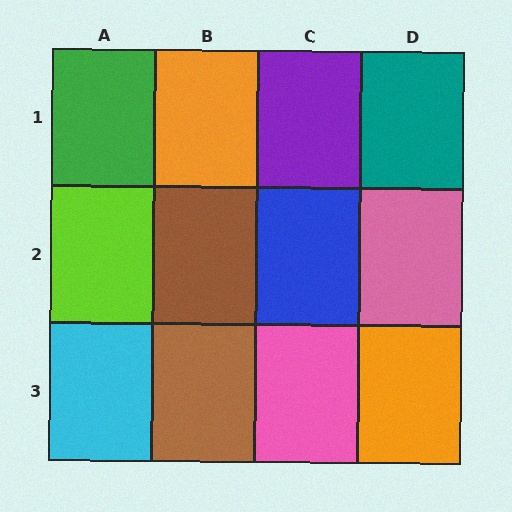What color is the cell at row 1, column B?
Orange.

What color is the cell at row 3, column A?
Cyan.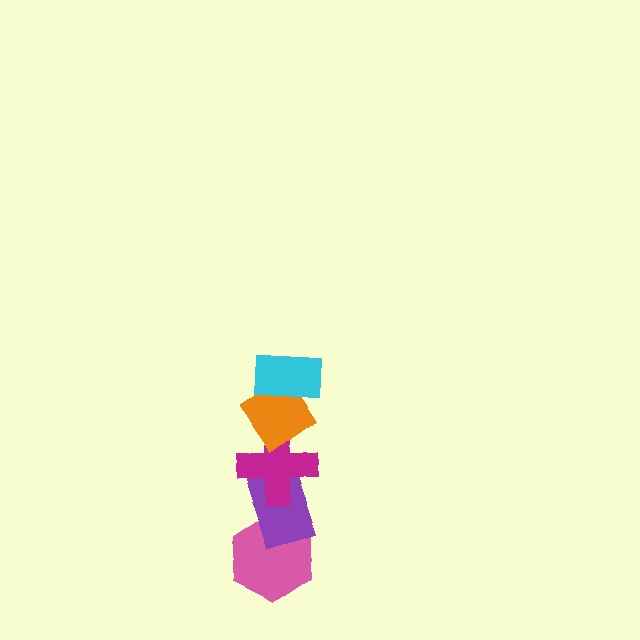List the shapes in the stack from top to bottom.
From top to bottom: the cyan rectangle, the orange diamond, the magenta cross, the purple rectangle, the pink hexagon.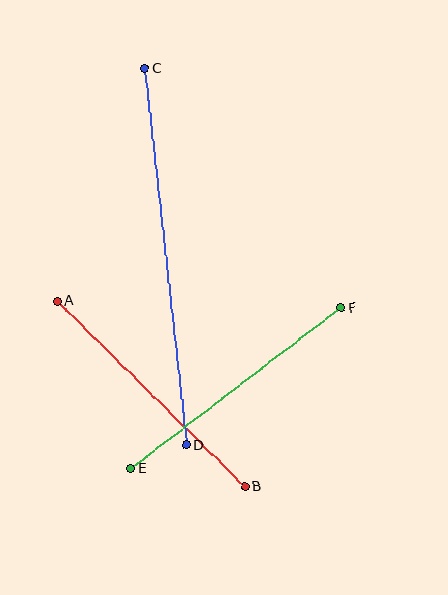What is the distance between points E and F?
The distance is approximately 265 pixels.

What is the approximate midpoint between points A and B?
The midpoint is at approximately (151, 394) pixels.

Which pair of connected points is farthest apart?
Points C and D are farthest apart.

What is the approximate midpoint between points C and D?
The midpoint is at approximately (165, 257) pixels.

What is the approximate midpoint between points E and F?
The midpoint is at approximately (236, 388) pixels.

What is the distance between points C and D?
The distance is approximately 379 pixels.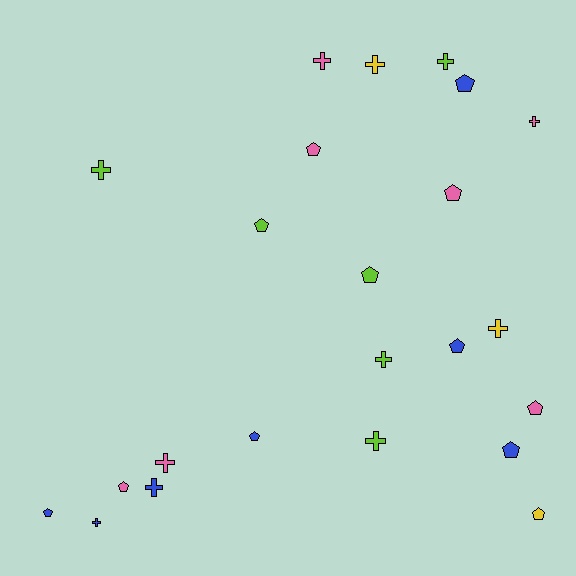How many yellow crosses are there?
There are 2 yellow crosses.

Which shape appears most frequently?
Pentagon, with 12 objects.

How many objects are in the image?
There are 23 objects.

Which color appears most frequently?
Blue, with 7 objects.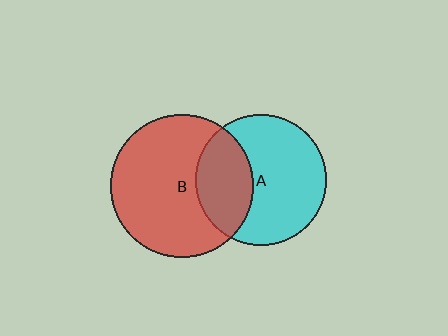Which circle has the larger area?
Circle B (red).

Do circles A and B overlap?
Yes.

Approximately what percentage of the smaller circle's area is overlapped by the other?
Approximately 35%.